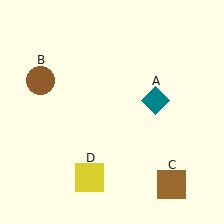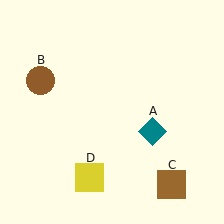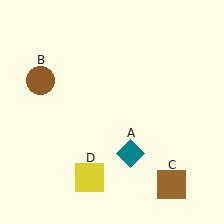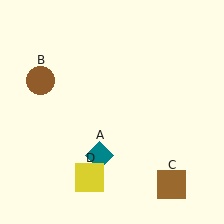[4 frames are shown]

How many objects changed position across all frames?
1 object changed position: teal diamond (object A).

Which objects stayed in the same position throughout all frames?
Brown circle (object B) and brown square (object C) and yellow square (object D) remained stationary.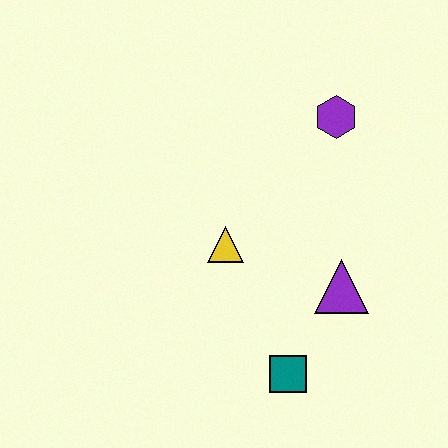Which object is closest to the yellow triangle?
The purple triangle is closest to the yellow triangle.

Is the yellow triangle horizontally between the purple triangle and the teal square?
No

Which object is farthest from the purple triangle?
The purple hexagon is farthest from the purple triangle.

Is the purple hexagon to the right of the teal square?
Yes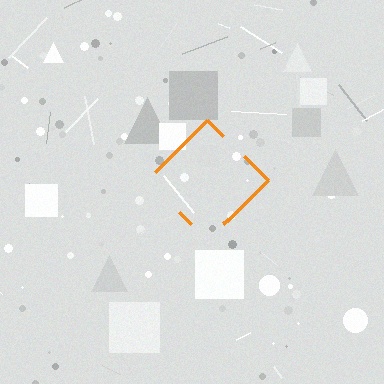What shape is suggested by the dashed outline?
The dashed outline suggests a diamond.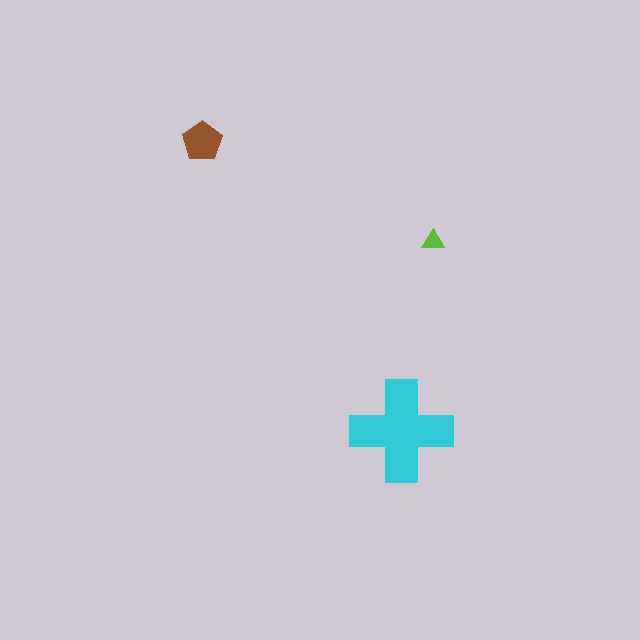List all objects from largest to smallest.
The cyan cross, the brown pentagon, the lime triangle.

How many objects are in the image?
There are 3 objects in the image.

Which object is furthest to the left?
The brown pentagon is leftmost.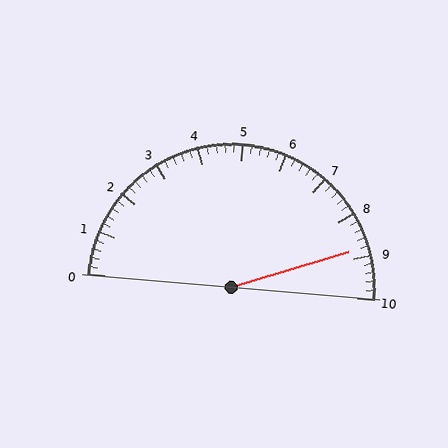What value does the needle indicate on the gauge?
The needle indicates approximately 8.8.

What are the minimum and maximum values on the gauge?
The gauge ranges from 0 to 10.